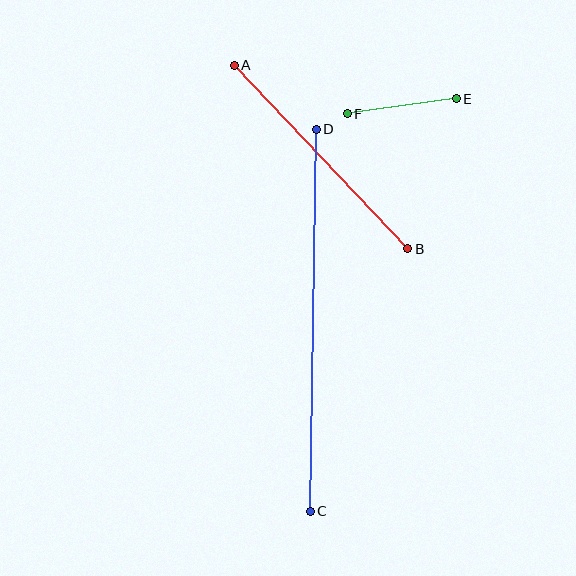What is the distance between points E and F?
The distance is approximately 110 pixels.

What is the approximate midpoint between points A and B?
The midpoint is at approximately (321, 157) pixels.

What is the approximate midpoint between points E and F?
The midpoint is at approximately (402, 106) pixels.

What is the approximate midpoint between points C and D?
The midpoint is at approximately (313, 320) pixels.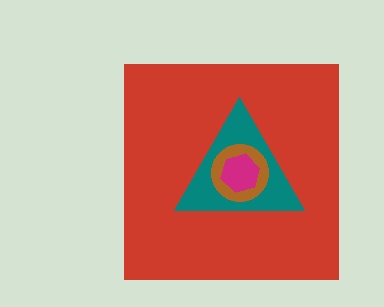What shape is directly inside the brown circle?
The magenta hexagon.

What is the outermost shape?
The red square.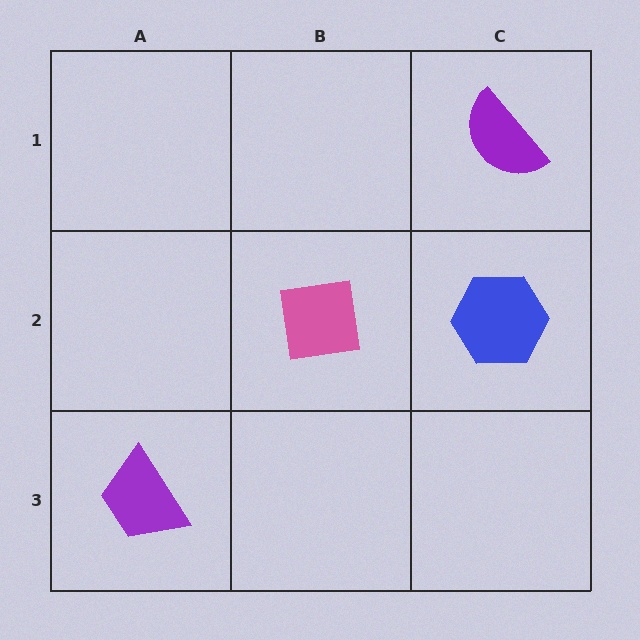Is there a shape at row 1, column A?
No, that cell is empty.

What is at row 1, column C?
A purple semicircle.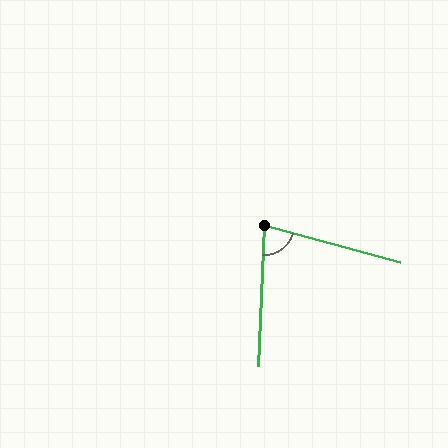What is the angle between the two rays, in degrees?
Approximately 77 degrees.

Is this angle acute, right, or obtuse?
It is acute.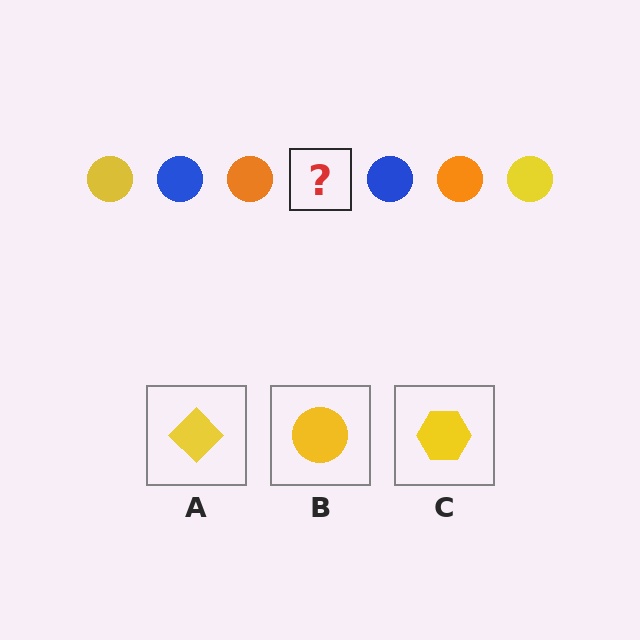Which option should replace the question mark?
Option B.